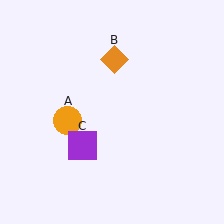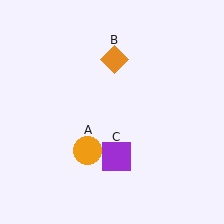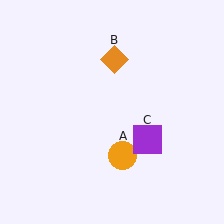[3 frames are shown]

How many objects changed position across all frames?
2 objects changed position: orange circle (object A), purple square (object C).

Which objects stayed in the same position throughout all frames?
Orange diamond (object B) remained stationary.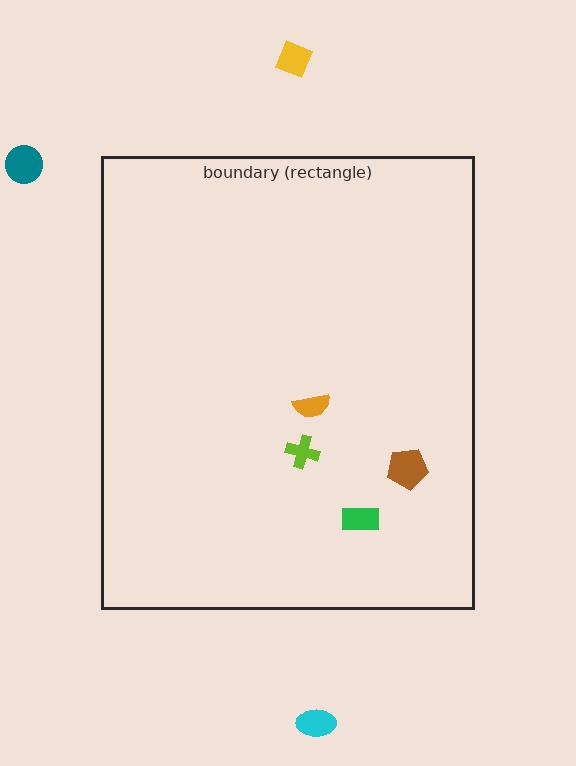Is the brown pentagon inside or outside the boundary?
Inside.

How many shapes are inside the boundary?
4 inside, 3 outside.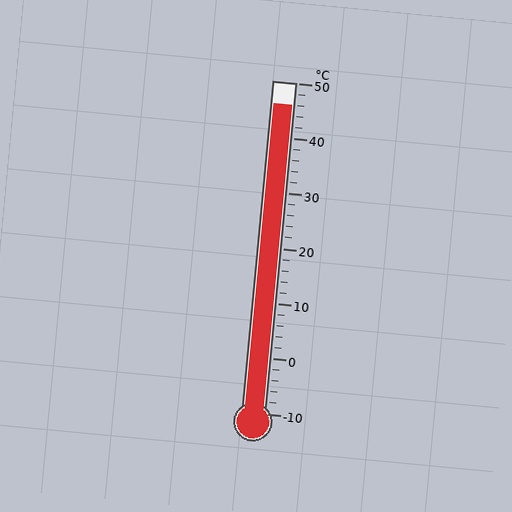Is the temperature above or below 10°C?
The temperature is above 10°C.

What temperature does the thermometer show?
The thermometer shows approximately 46°C.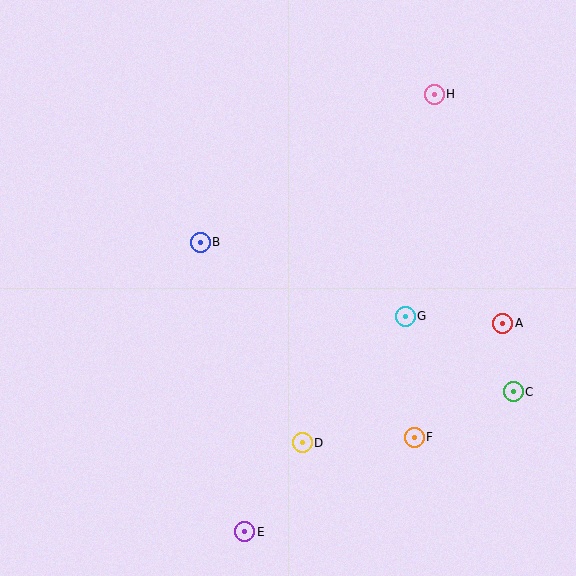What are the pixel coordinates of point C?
Point C is at (513, 392).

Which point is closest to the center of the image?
Point B at (200, 242) is closest to the center.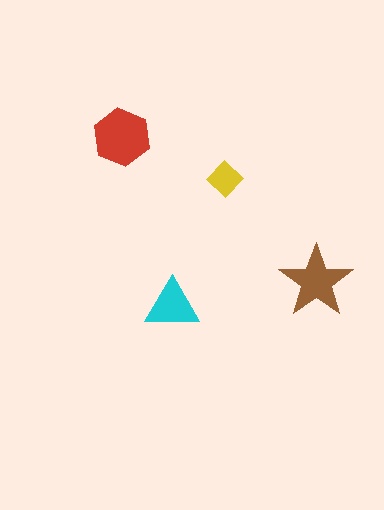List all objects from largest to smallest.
The red hexagon, the brown star, the cyan triangle, the yellow diamond.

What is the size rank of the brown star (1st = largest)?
2nd.